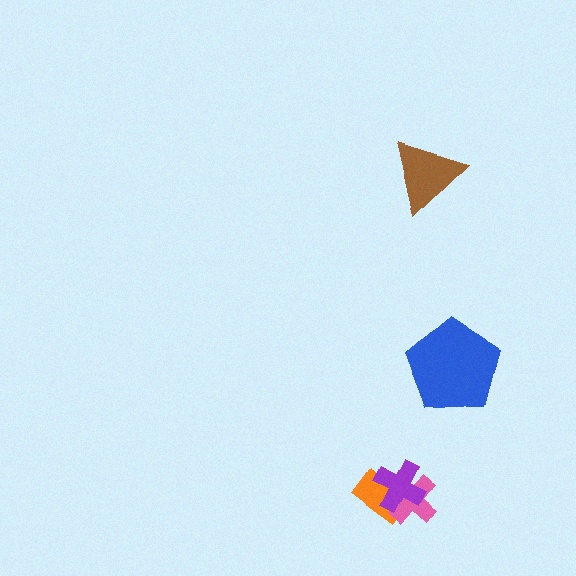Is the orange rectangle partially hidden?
Yes, it is partially covered by another shape.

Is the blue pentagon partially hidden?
No, no other shape covers it.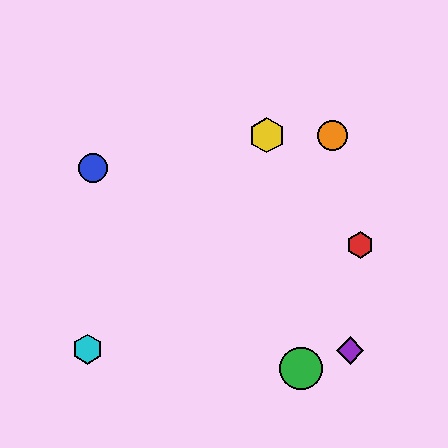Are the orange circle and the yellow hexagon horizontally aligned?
Yes, both are at y≈135.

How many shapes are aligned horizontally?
2 shapes (the yellow hexagon, the orange circle) are aligned horizontally.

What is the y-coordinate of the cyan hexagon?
The cyan hexagon is at y≈349.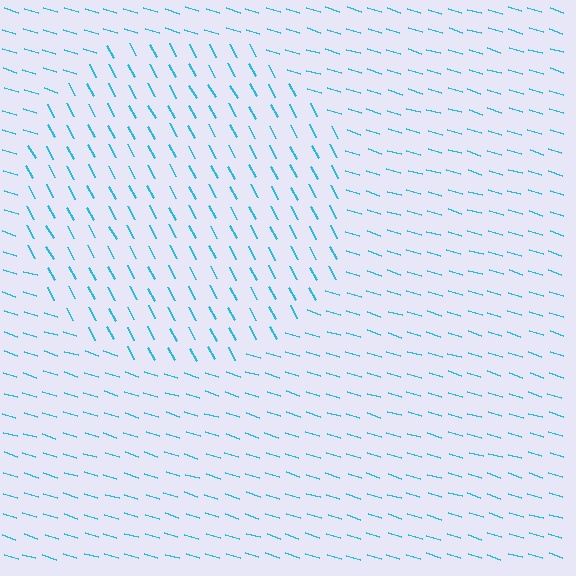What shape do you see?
I see a circle.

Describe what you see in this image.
The image is filled with small cyan line segments. A circle region in the image has lines oriented differently from the surrounding lines, creating a visible texture boundary.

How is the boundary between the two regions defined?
The boundary is defined purely by a change in line orientation (approximately 45 degrees difference). All lines are the same color and thickness.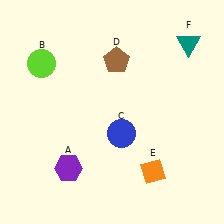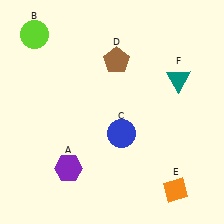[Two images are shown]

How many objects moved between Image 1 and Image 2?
3 objects moved between the two images.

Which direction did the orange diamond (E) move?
The orange diamond (E) moved right.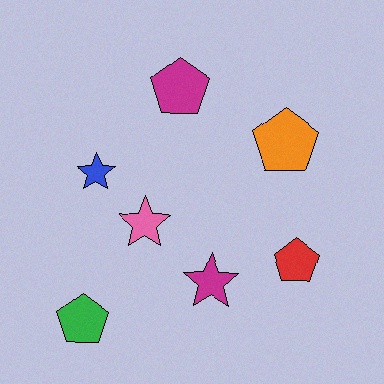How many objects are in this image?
There are 7 objects.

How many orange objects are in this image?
There is 1 orange object.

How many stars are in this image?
There are 3 stars.